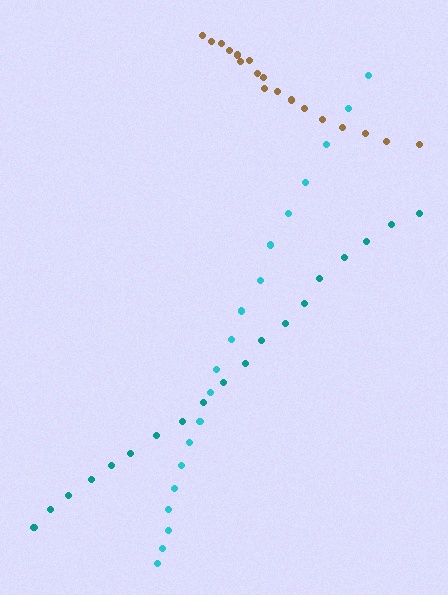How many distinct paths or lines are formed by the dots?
There are 3 distinct paths.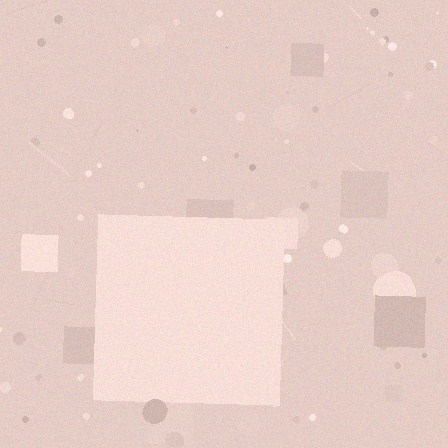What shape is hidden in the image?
A square is hidden in the image.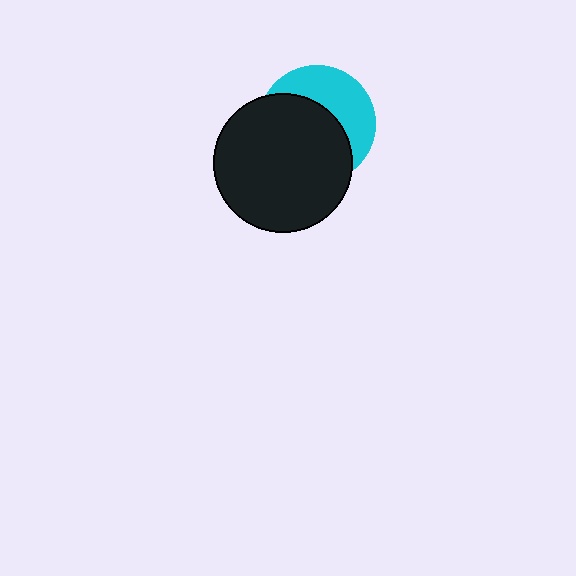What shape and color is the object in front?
The object in front is a black circle.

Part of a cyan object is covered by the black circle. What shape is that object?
It is a circle.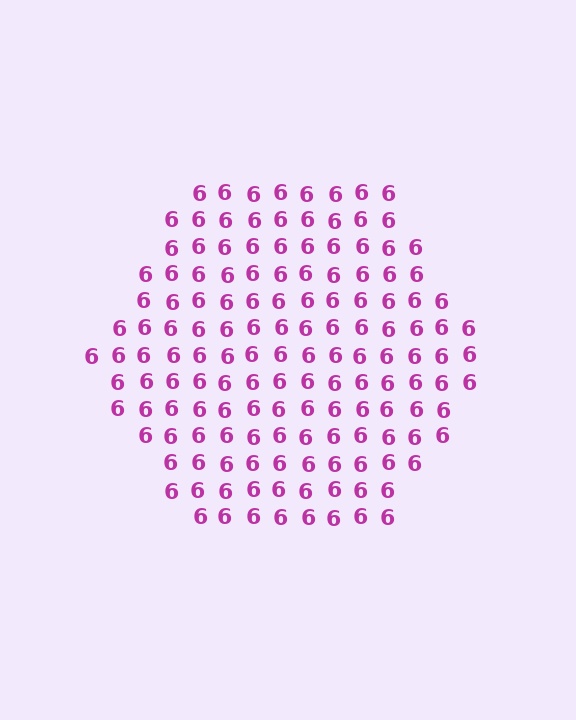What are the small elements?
The small elements are digit 6's.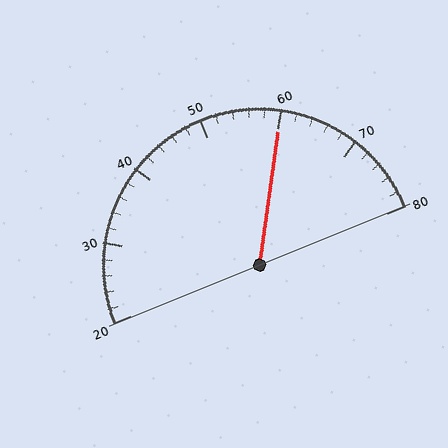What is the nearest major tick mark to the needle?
The nearest major tick mark is 60.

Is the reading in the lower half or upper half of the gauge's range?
The reading is in the upper half of the range (20 to 80).